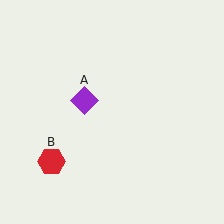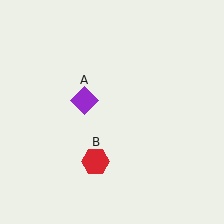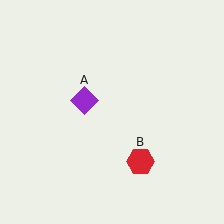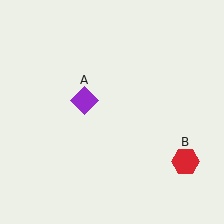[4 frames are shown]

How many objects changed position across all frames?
1 object changed position: red hexagon (object B).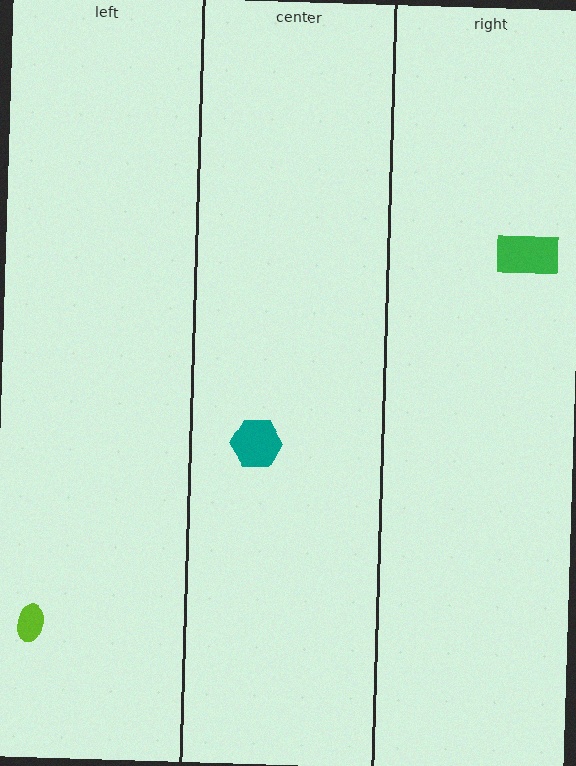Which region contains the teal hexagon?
The center region.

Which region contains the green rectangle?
The right region.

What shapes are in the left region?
The lime ellipse.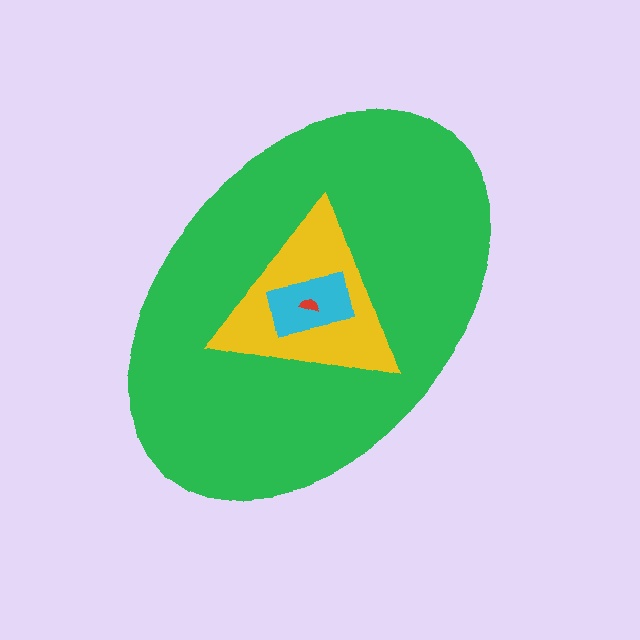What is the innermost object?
The red semicircle.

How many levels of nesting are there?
4.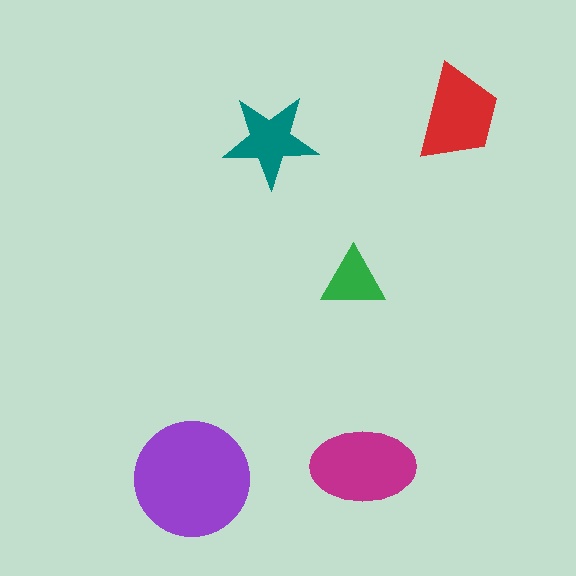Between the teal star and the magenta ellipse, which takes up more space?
The magenta ellipse.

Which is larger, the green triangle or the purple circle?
The purple circle.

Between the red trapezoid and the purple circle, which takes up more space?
The purple circle.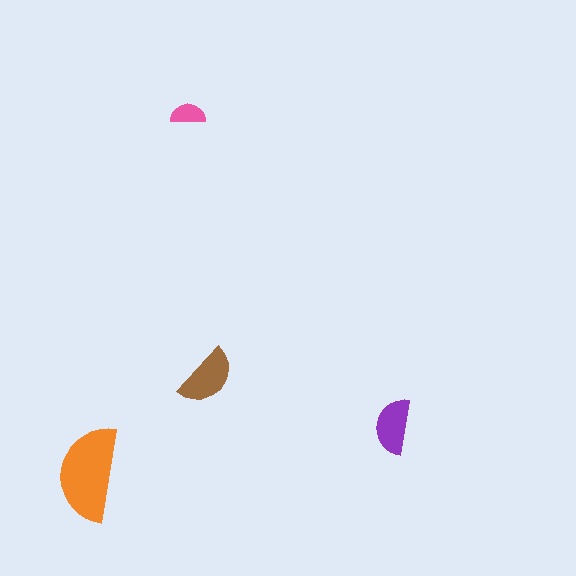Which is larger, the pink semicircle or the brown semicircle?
The brown one.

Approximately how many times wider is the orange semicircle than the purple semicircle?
About 1.5 times wider.